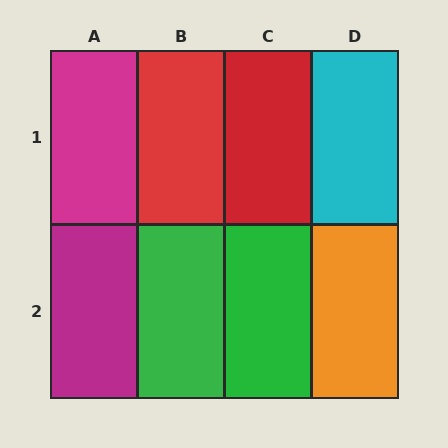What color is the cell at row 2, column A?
Magenta.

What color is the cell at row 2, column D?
Orange.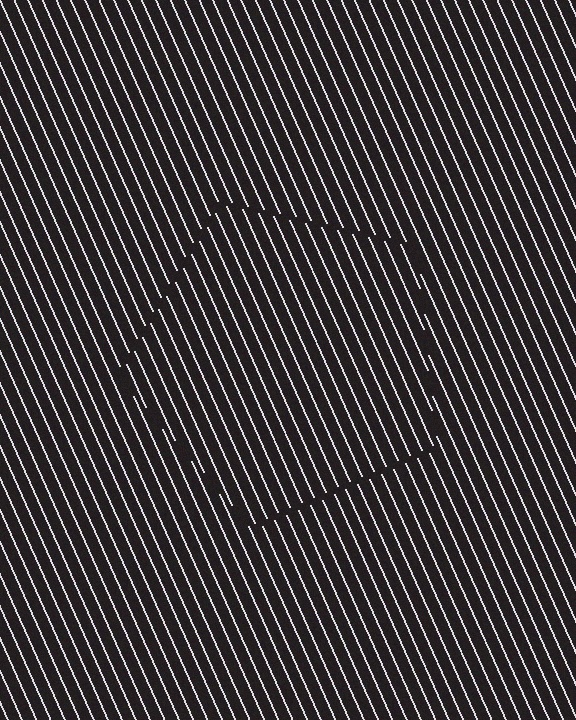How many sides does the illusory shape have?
5 sides — the line-ends trace a pentagon.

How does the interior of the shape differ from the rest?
The interior of the shape contains the same grating, shifted by half a period — the contour is defined by the phase discontinuity where line-ends from the inner and outer gratings abut.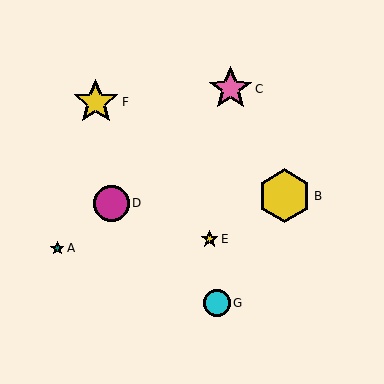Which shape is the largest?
The yellow hexagon (labeled B) is the largest.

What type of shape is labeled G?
Shape G is a cyan circle.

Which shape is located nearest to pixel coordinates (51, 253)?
The teal star (labeled A) at (57, 248) is nearest to that location.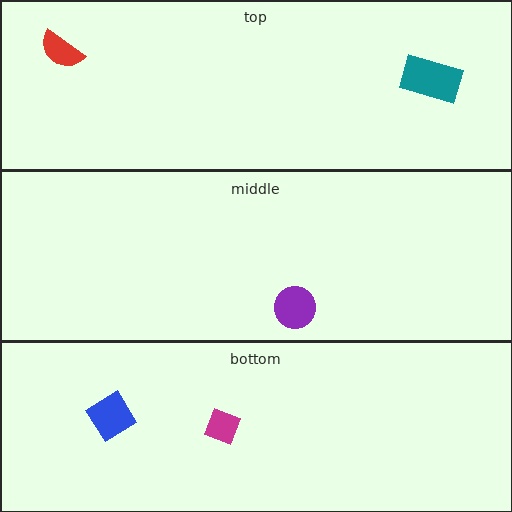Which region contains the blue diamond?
The bottom region.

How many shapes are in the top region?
2.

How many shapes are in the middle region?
1.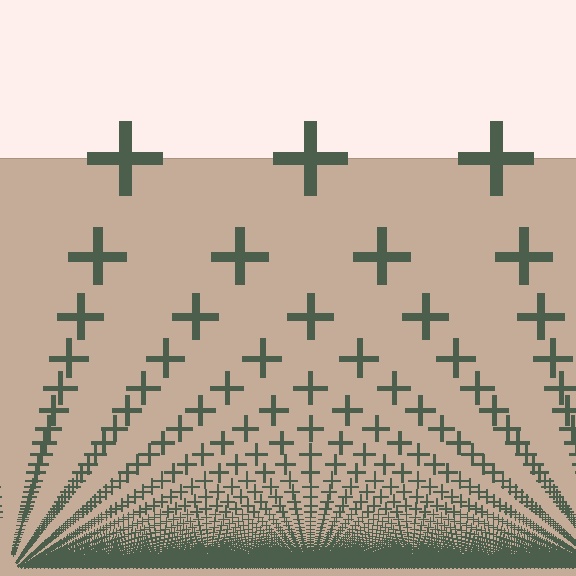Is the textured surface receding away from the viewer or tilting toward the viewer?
The surface appears to tilt toward the viewer. Texture elements get larger and sparser toward the top.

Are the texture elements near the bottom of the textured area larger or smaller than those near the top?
Smaller. The gradient is inverted — elements near the bottom are smaller and denser.